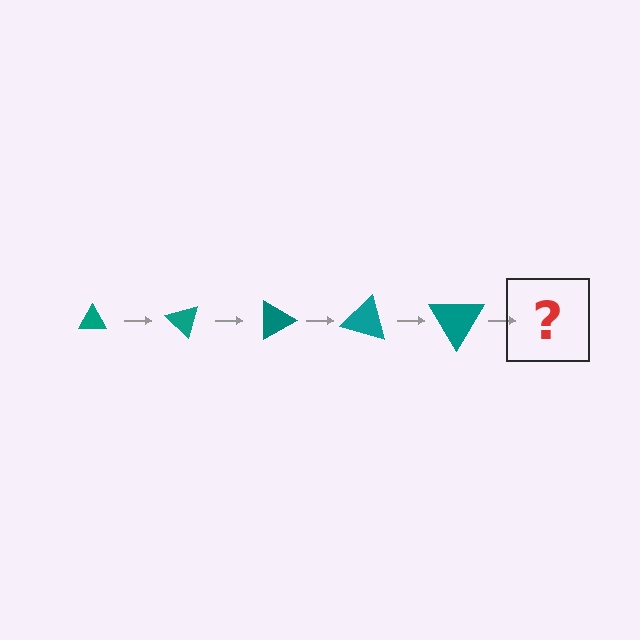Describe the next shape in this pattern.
It should be a triangle, larger than the previous one and rotated 225 degrees from the start.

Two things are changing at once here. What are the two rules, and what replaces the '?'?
The two rules are that the triangle grows larger each step and it rotates 45 degrees each step. The '?' should be a triangle, larger than the previous one and rotated 225 degrees from the start.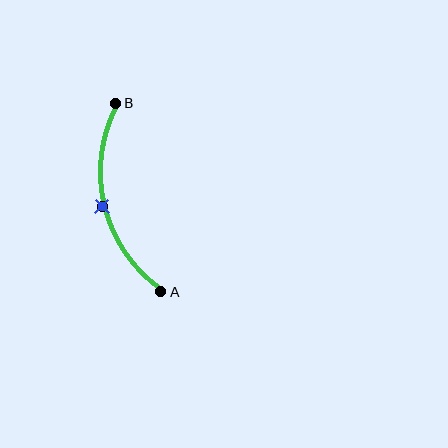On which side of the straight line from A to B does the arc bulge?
The arc bulges to the left of the straight line connecting A and B.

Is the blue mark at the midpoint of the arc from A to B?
Yes. The blue mark lies on the arc at equal arc-length from both A and B — it is the arc midpoint.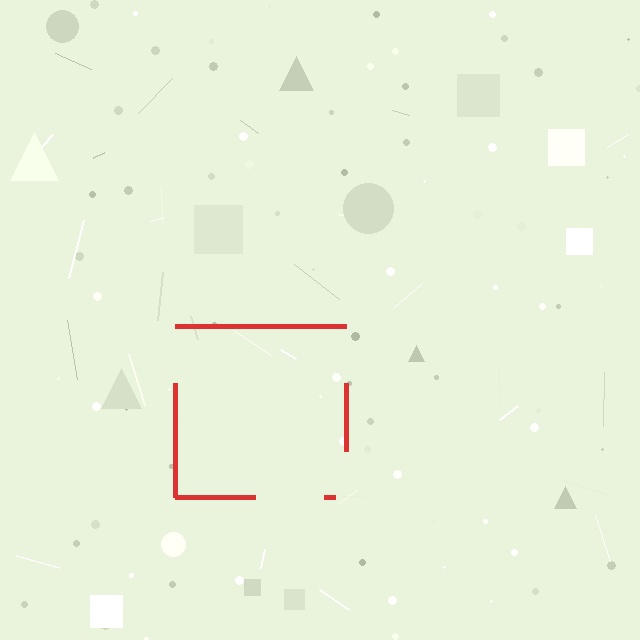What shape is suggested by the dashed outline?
The dashed outline suggests a square.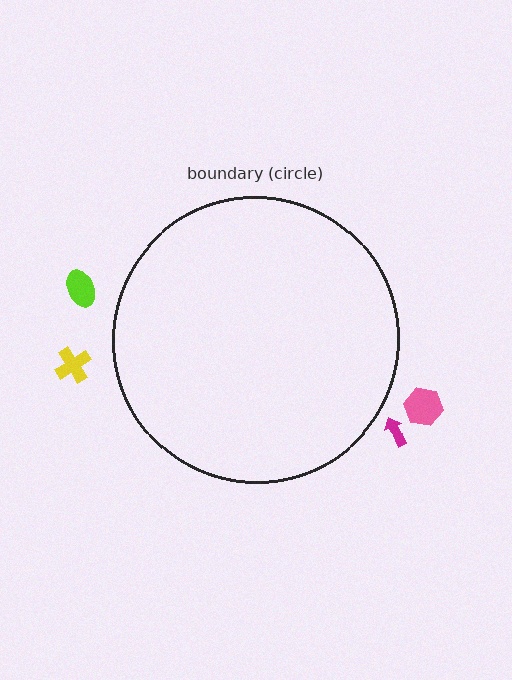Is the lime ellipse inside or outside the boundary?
Outside.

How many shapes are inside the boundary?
0 inside, 4 outside.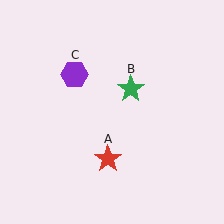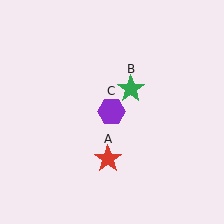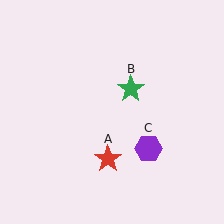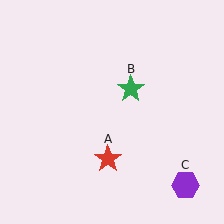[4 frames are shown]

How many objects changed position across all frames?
1 object changed position: purple hexagon (object C).